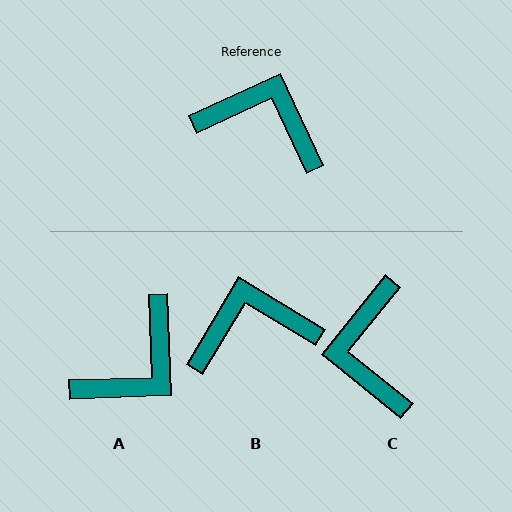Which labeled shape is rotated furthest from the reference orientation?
C, about 116 degrees away.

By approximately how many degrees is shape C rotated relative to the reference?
Approximately 116 degrees counter-clockwise.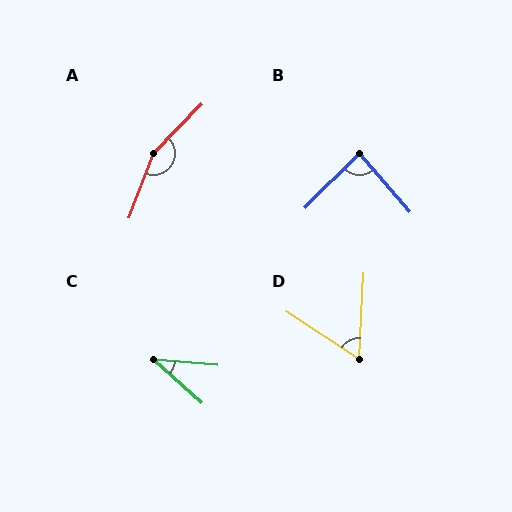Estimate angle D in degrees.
Approximately 59 degrees.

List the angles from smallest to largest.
C (38°), D (59°), B (86°), A (157°).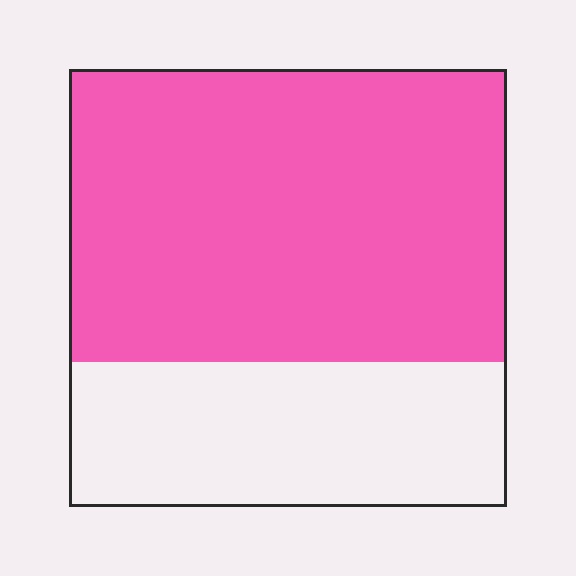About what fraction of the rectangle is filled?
About two thirds (2/3).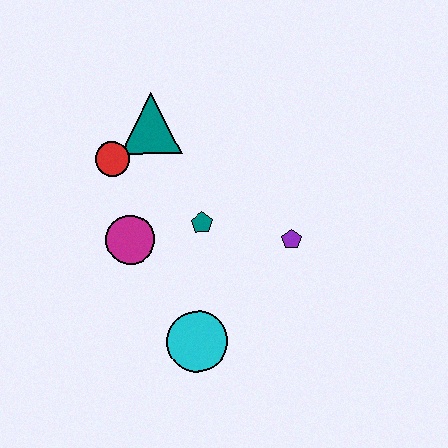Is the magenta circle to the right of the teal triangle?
No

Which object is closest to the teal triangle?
The red circle is closest to the teal triangle.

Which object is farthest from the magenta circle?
The purple pentagon is farthest from the magenta circle.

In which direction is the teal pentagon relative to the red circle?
The teal pentagon is to the right of the red circle.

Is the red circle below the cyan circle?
No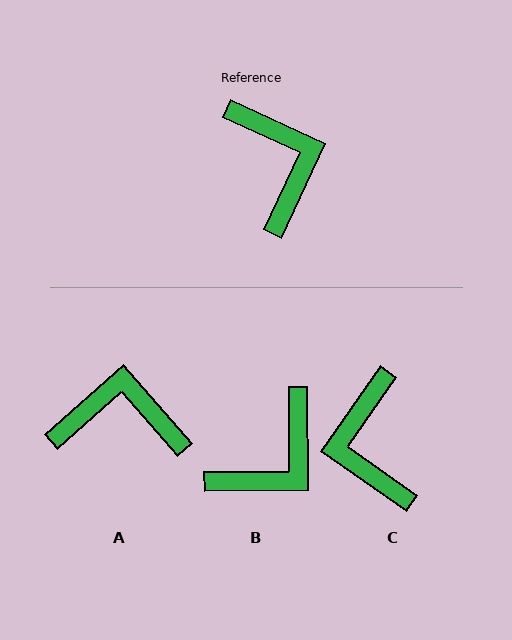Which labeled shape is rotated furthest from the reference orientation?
C, about 170 degrees away.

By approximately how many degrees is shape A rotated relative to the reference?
Approximately 66 degrees counter-clockwise.